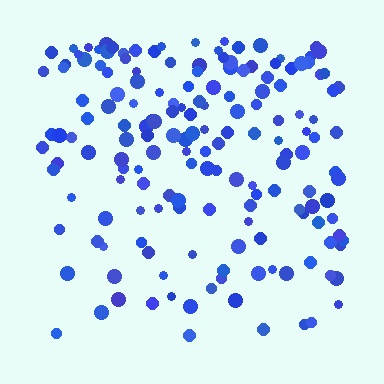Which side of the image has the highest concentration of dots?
The top.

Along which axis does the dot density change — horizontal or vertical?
Vertical.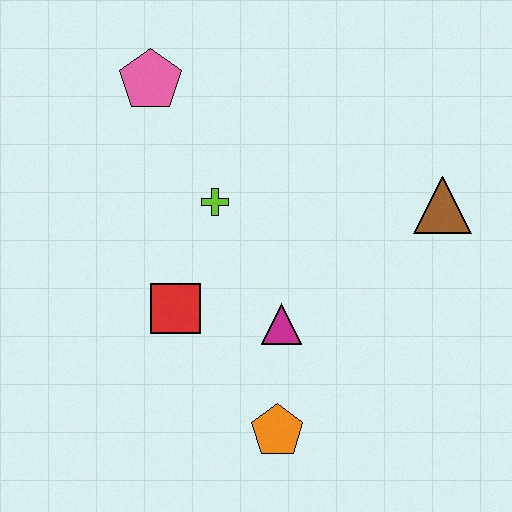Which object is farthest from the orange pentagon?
The pink pentagon is farthest from the orange pentagon.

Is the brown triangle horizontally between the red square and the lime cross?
No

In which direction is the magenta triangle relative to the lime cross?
The magenta triangle is below the lime cross.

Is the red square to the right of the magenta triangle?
No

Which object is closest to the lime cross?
The red square is closest to the lime cross.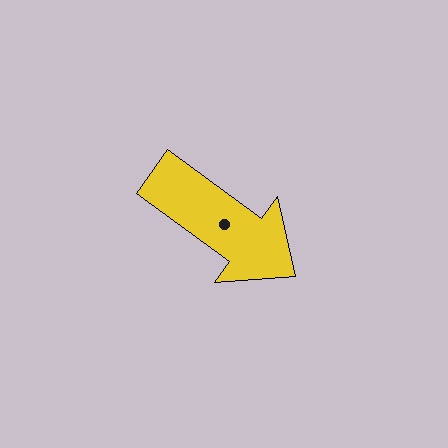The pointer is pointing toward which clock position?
Roughly 4 o'clock.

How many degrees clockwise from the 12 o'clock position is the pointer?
Approximately 126 degrees.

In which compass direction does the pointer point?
Southeast.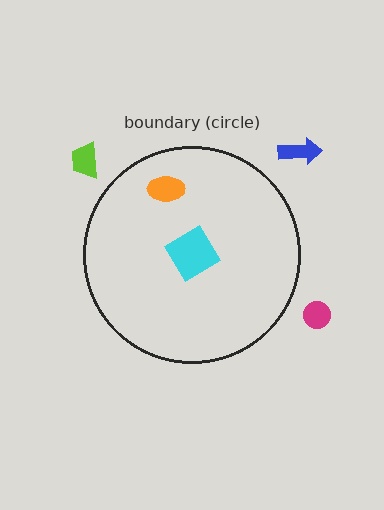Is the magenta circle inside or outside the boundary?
Outside.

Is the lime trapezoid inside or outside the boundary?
Outside.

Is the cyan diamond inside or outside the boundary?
Inside.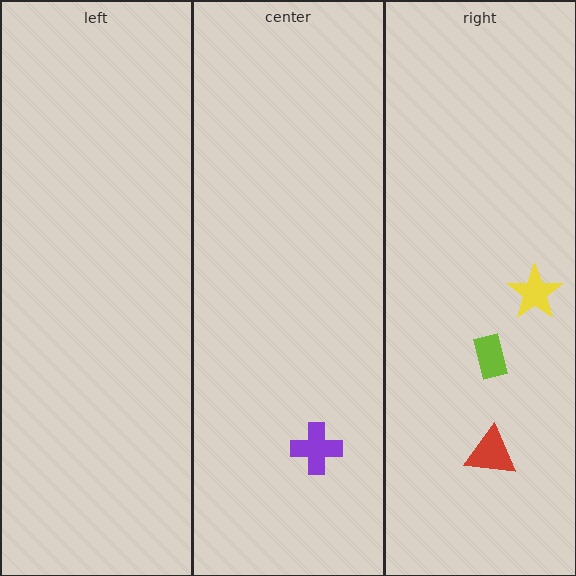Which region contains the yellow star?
The right region.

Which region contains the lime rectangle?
The right region.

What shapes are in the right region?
The yellow star, the red triangle, the lime rectangle.